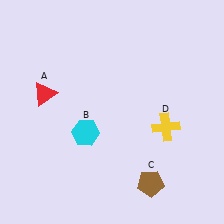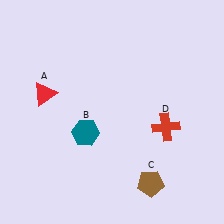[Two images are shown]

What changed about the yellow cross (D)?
In Image 1, D is yellow. In Image 2, it changed to red.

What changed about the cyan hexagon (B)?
In Image 1, B is cyan. In Image 2, it changed to teal.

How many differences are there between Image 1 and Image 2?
There are 2 differences between the two images.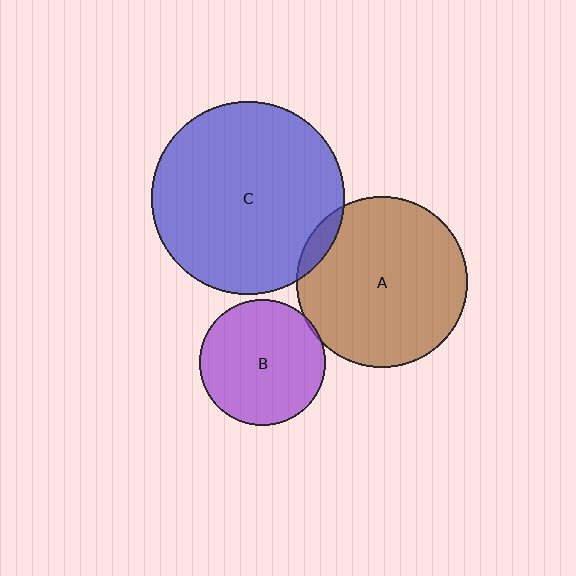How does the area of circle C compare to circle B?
Approximately 2.4 times.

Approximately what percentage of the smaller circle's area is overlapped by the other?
Approximately 5%.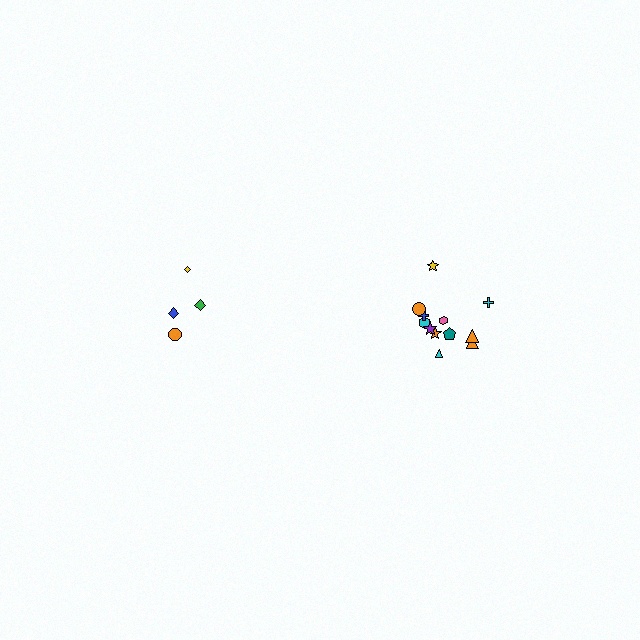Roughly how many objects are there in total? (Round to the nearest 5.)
Roughly 15 objects in total.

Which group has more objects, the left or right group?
The right group.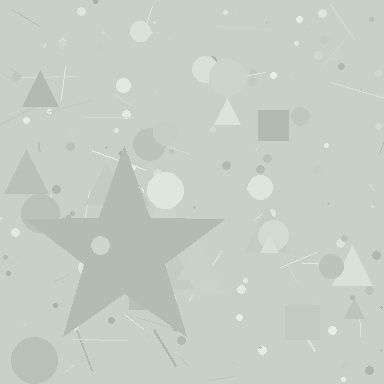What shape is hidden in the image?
A star is hidden in the image.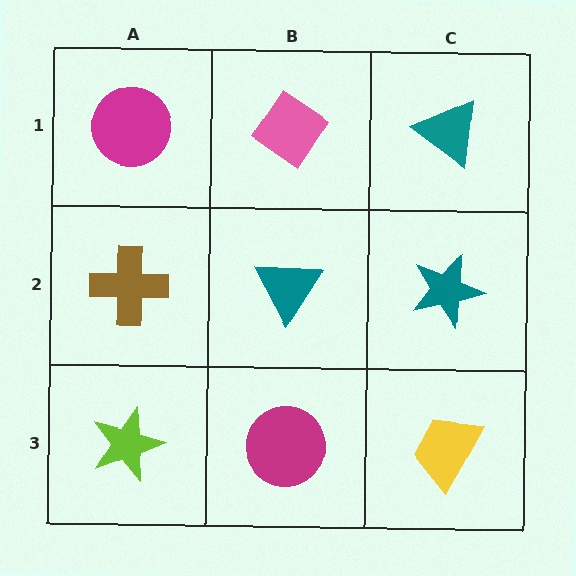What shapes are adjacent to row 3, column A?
A brown cross (row 2, column A), a magenta circle (row 3, column B).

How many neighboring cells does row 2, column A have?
3.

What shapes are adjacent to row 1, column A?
A brown cross (row 2, column A), a pink diamond (row 1, column B).